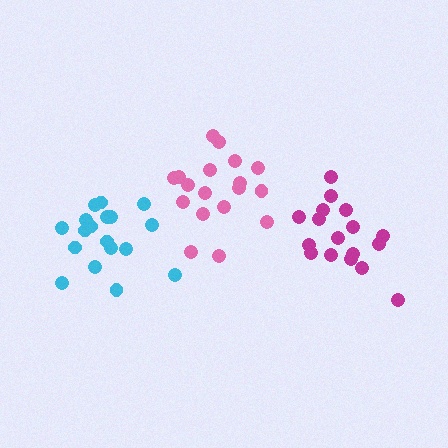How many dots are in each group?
Group 1: 18 dots, Group 2: 18 dots, Group 3: 17 dots (53 total).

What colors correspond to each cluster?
The clusters are colored: cyan, pink, magenta.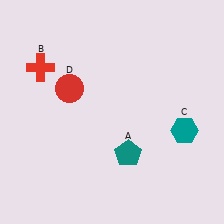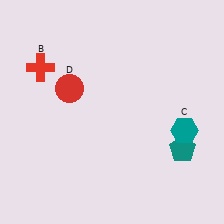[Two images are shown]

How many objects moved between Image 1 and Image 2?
1 object moved between the two images.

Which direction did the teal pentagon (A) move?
The teal pentagon (A) moved right.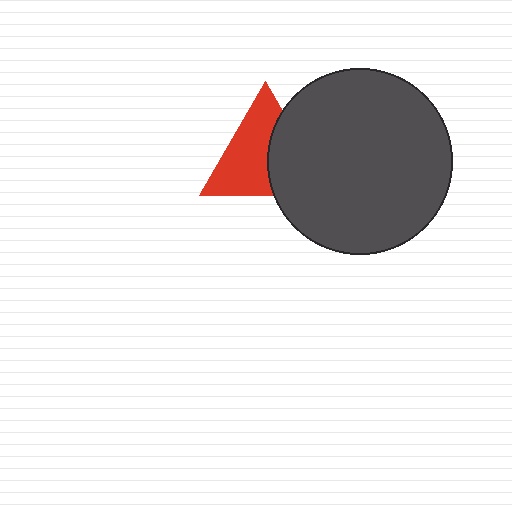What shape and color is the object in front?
The object in front is a dark gray circle.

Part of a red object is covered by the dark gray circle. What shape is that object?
It is a triangle.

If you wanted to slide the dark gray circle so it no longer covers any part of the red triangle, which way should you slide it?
Slide it right — that is the most direct way to separate the two shapes.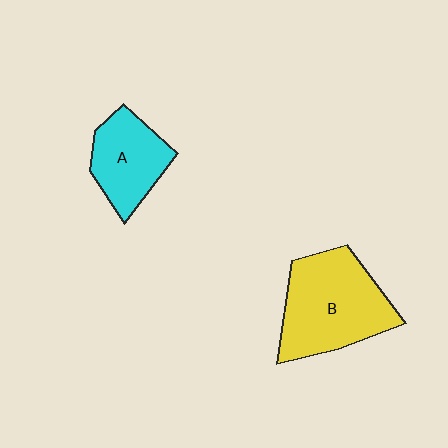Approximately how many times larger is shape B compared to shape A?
Approximately 1.6 times.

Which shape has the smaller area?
Shape A (cyan).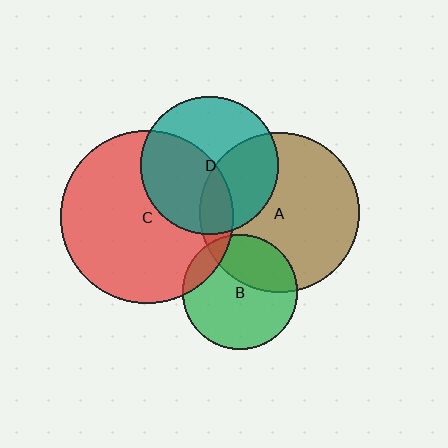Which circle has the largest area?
Circle C (red).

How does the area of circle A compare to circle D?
Approximately 1.3 times.